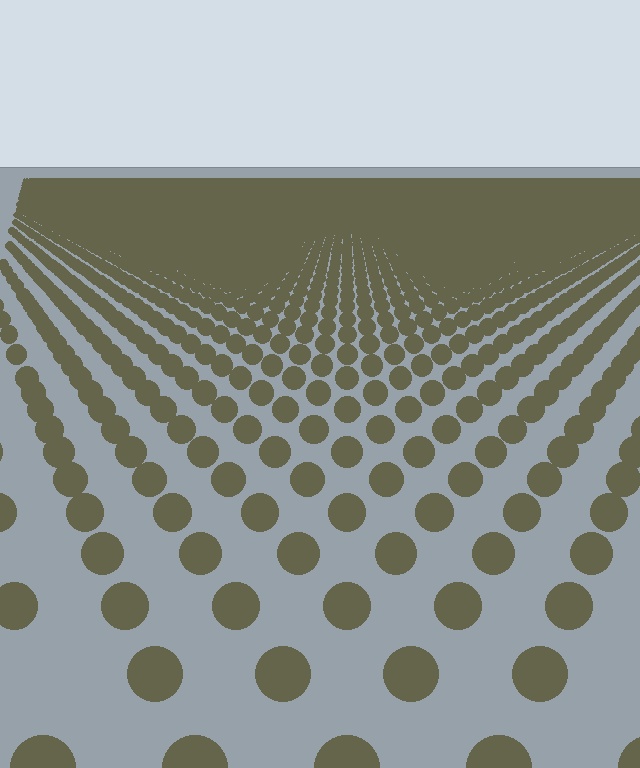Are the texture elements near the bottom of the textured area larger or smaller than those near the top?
Larger. Near the bottom, elements are closer to the viewer and appear at a bigger on-screen size.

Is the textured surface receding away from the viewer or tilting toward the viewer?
The surface is receding away from the viewer. Texture elements get smaller and denser toward the top.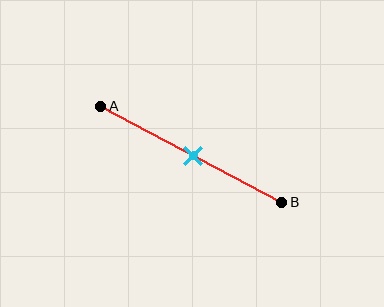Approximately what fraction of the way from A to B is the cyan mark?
The cyan mark is approximately 50% of the way from A to B.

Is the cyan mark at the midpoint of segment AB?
Yes, the mark is approximately at the midpoint.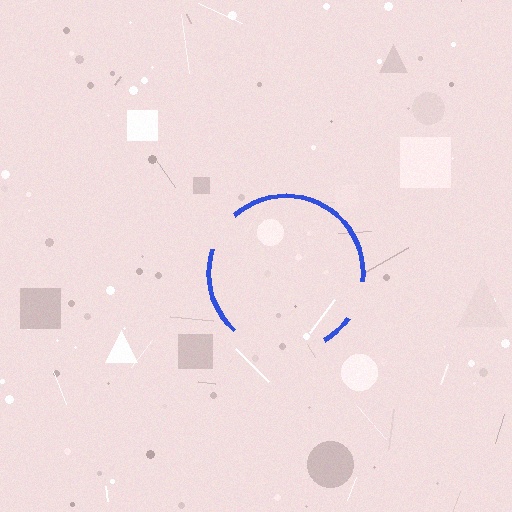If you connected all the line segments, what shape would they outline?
They would outline a circle.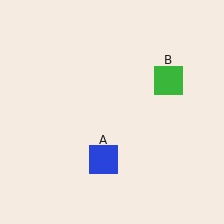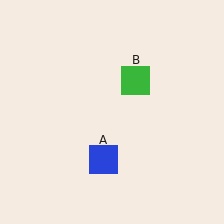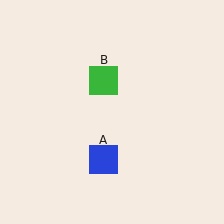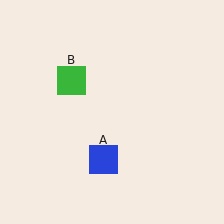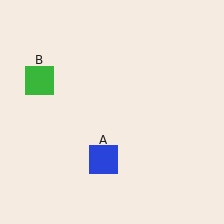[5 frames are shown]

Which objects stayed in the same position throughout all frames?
Blue square (object A) remained stationary.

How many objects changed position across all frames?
1 object changed position: green square (object B).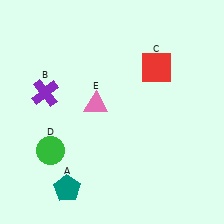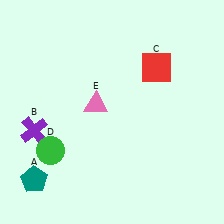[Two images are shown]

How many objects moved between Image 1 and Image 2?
2 objects moved between the two images.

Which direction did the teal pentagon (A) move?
The teal pentagon (A) moved left.